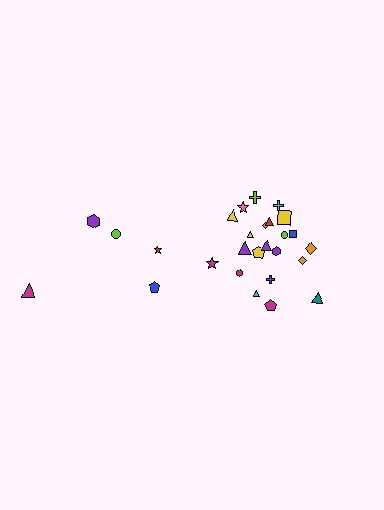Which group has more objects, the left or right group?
The right group.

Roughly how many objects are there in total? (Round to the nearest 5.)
Roughly 25 objects in total.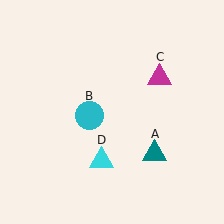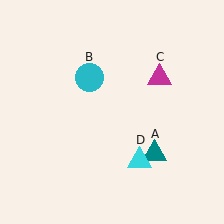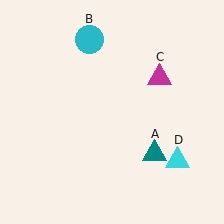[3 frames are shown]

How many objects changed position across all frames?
2 objects changed position: cyan circle (object B), cyan triangle (object D).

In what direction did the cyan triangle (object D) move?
The cyan triangle (object D) moved right.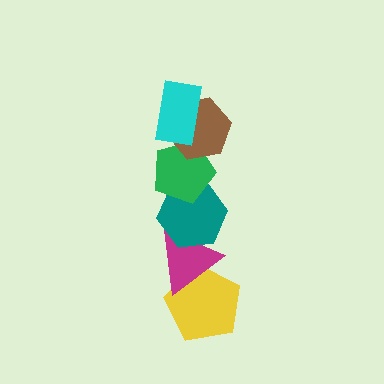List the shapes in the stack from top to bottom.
From top to bottom: the cyan rectangle, the brown hexagon, the green pentagon, the teal hexagon, the magenta triangle, the yellow pentagon.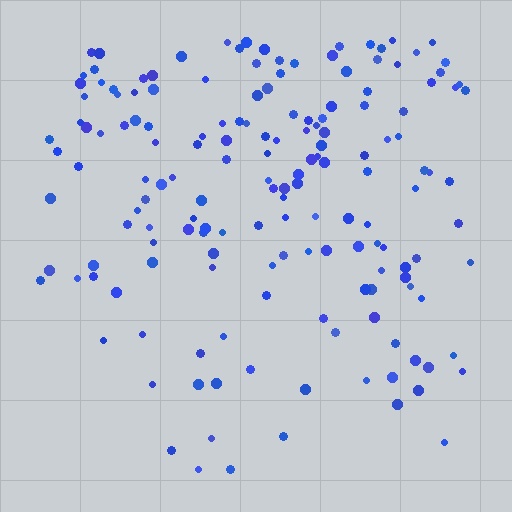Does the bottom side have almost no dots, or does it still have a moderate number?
Still a moderate number, just noticeably fewer than the top.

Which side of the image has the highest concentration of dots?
The top.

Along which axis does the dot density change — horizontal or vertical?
Vertical.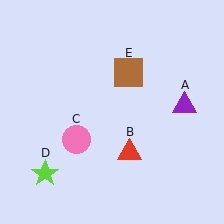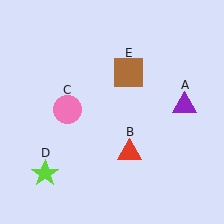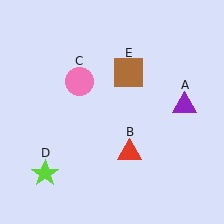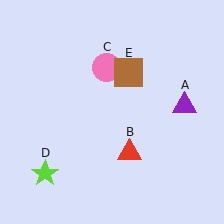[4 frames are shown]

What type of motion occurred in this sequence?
The pink circle (object C) rotated clockwise around the center of the scene.